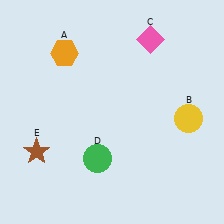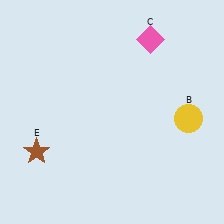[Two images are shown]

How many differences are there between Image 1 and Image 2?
There are 2 differences between the two images.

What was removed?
The orange hexagon (A), the green circle (D) were removed in Image 2.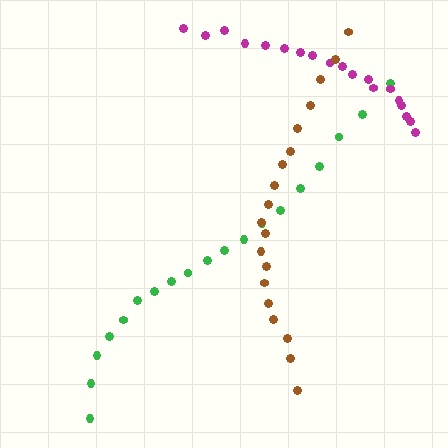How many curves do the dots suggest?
There are 3 distinct paths.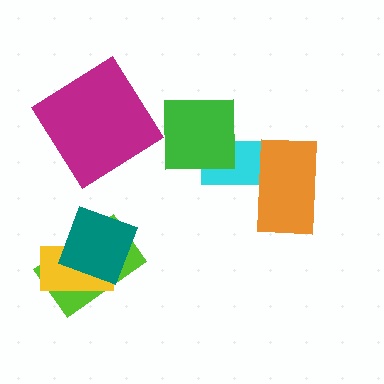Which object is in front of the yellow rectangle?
The teal square is in front of the yellow rectangle.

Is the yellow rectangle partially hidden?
Yes, it is partially covered by another shape.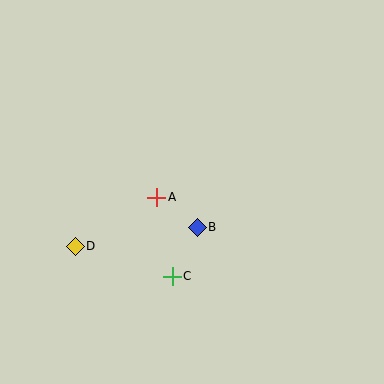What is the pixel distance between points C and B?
The distance between C and B is 55 pixels.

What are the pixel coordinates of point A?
Point A is at (157, 197).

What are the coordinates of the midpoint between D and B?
The midpoint between D and B is at (136, 237).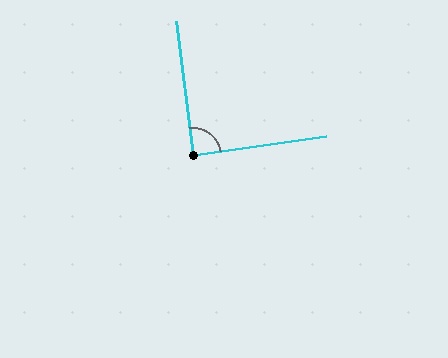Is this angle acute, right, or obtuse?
It is approximately a right angle.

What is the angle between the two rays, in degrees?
Approximately 89 degrees.